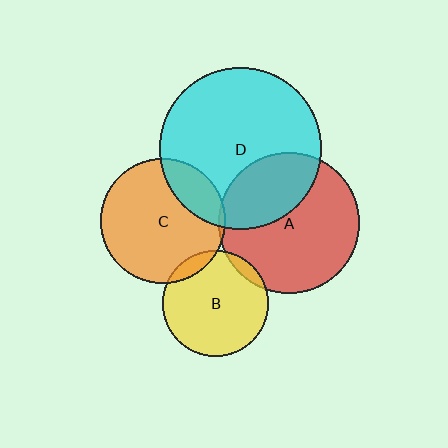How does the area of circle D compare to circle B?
Approximately 2.3 times.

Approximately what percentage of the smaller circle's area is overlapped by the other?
Approximately 5%.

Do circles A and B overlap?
Yes.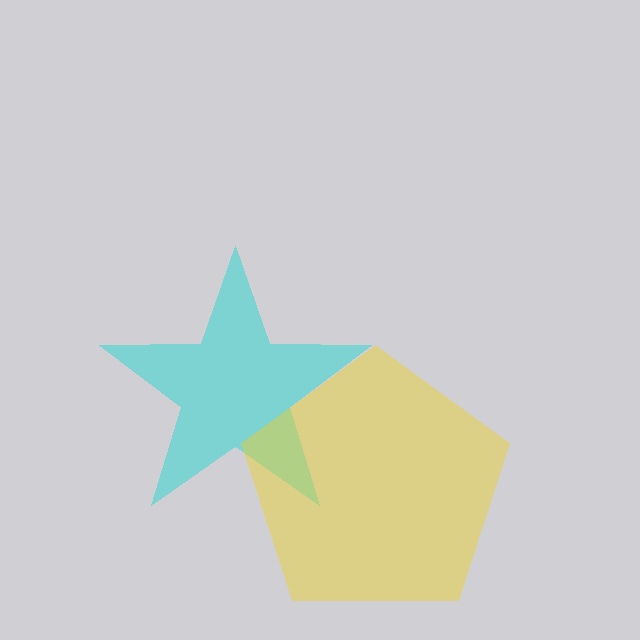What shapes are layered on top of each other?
The layered shapes are: a cyan star, a yellow pentagon.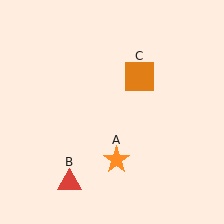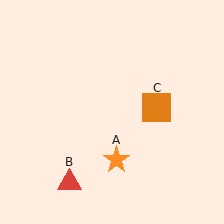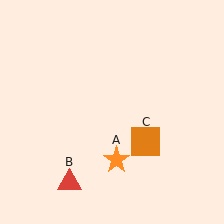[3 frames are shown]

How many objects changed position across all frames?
1 object changed position: orange square (object C).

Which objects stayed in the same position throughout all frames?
Orange star (object A) and red triangle (object B) remained stationary.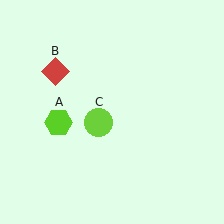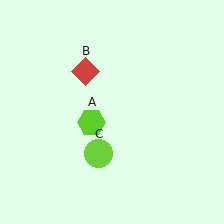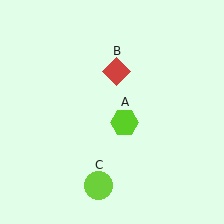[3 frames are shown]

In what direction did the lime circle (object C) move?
The lime circle (object C) moved down.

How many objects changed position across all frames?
3 objects changed position: lime hexagon (object A), red diamond (object B), lime circle (object C).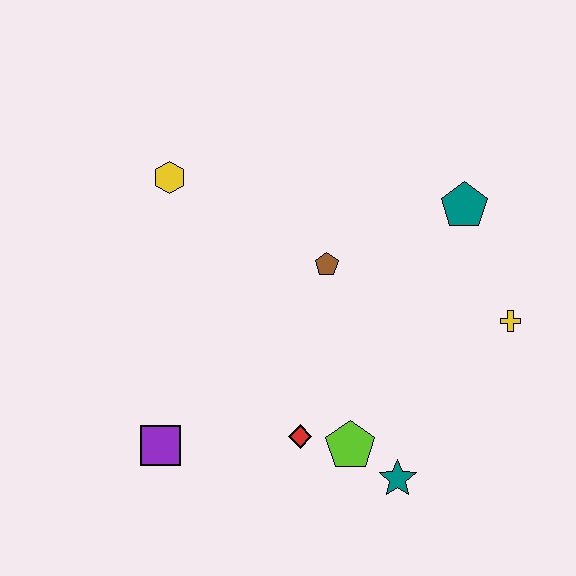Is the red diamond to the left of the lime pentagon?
Yes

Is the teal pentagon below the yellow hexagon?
Yes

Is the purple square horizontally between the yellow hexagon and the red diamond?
No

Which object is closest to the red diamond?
The lime pentagon is closest to the red diamond.